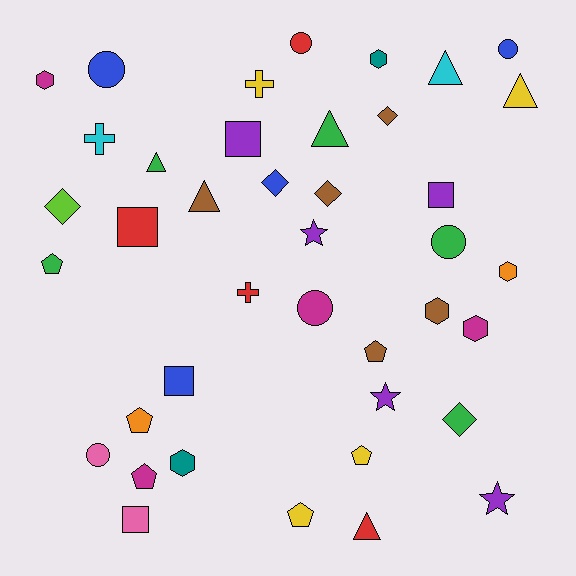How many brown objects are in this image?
There are 5 brown objects.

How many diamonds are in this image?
There are 5 diamonds.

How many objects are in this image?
There are 40 objects.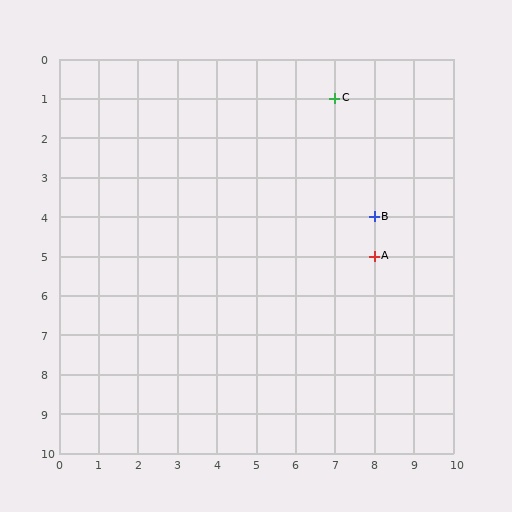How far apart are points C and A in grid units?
Points C and A are 1 column and 4 rows apart (about 4.1 grid units diagonally).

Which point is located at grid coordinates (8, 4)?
Point B is at (8, 4).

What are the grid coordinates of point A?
Point A is at grid coordinates (8, 5).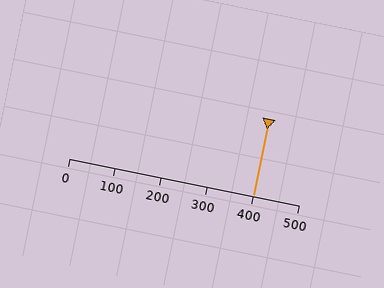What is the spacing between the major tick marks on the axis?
The major ticks are spaced 100 apart.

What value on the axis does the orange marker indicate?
The marker indicates approximately 400.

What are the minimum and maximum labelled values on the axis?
The axis runs from 0 to 500.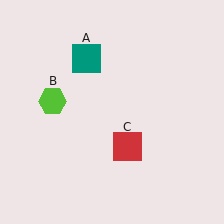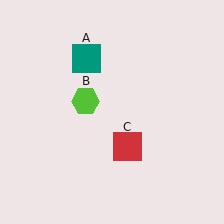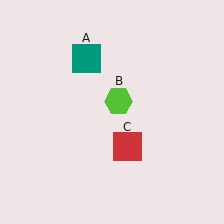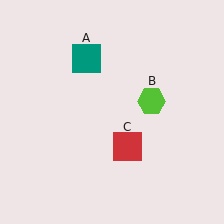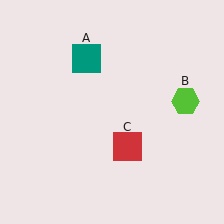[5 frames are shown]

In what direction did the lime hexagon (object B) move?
The lime hexagon (object B) moved right.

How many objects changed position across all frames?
1 object changed position: lime hexagon (object B).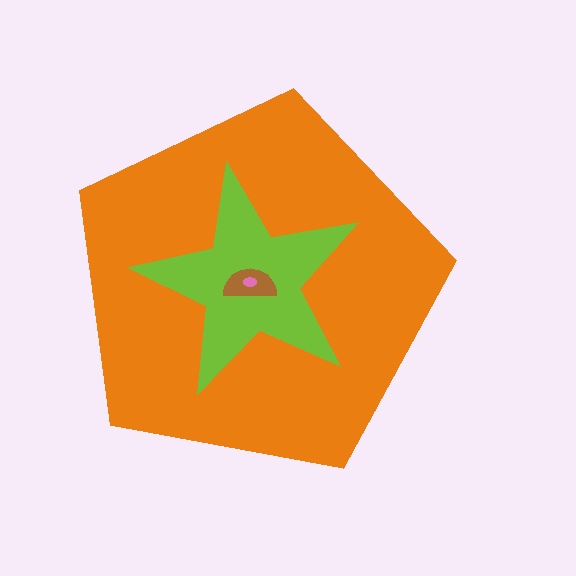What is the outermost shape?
The orange pentagon.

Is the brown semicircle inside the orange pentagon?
Yes.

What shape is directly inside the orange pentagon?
The lime star.